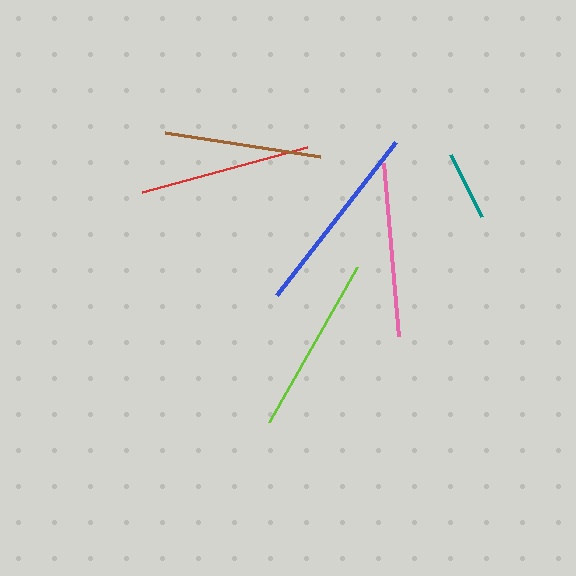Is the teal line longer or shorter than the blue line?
The blue line is longer than the teal line.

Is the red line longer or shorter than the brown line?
The red line is longer than the brown line.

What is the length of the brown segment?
The brown segment is approximately 156 pixels long.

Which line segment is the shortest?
The teal line is the shortest at approximately 69 pixels.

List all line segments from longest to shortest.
From longest to shortest: blue, lime, pink, red, brown, teal.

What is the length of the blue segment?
The blue segment is approximately 193 pixels long.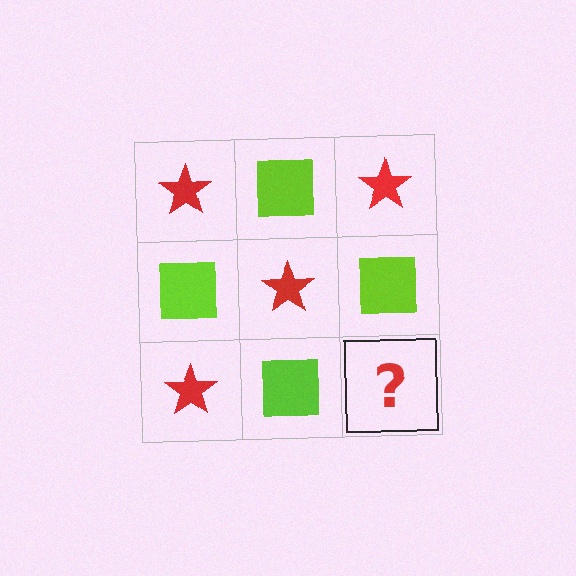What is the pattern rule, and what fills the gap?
The rule is that it alternates red star and lime square in a checkerboard pattern. The gap should be filled with a red star.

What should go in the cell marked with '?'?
The missing cell should contain a red star.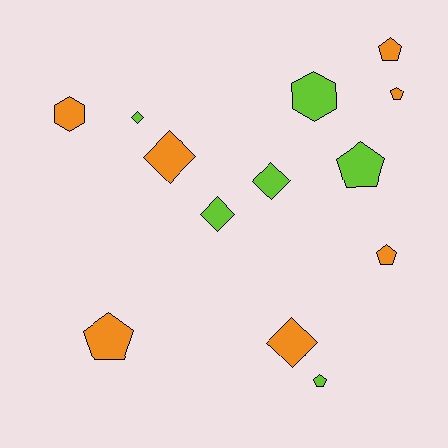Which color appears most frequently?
Orange, with 7 objects.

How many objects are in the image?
There are 13 objects.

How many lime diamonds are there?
There are 3 lime diamonds.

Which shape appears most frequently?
Pentagon, with 6 objects.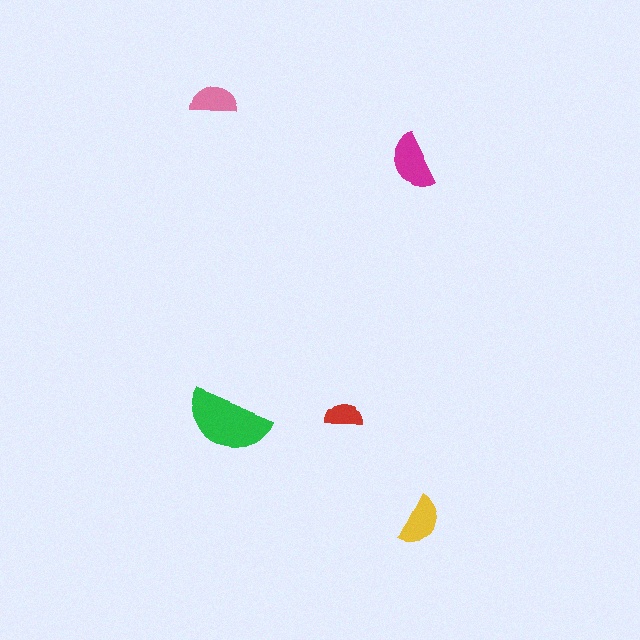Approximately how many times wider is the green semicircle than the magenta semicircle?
About 1.5 times wider.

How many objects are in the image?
There are 5 objects in the image.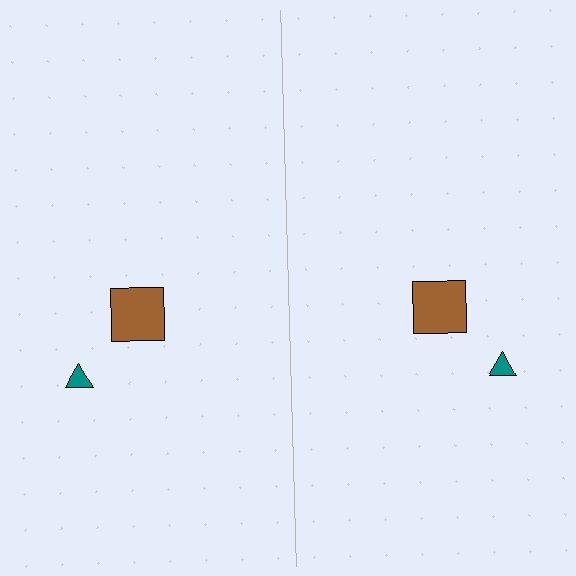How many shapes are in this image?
There are 4 shapes in this image.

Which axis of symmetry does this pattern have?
The pattern has a vertical axis of symmetry running through the center of the image.